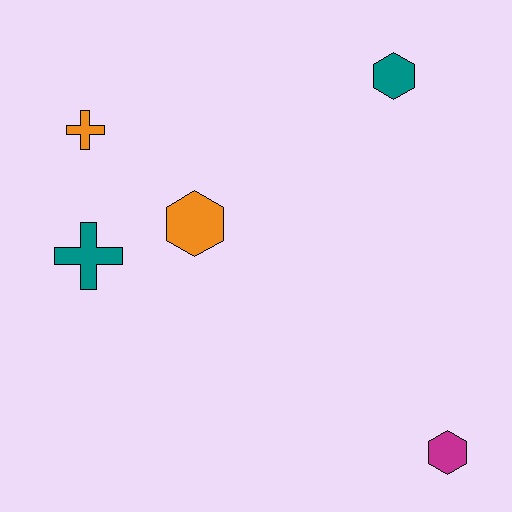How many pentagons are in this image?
There are no pentagons.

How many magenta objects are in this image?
There is 1 magenta object.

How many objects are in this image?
There are 5 objects.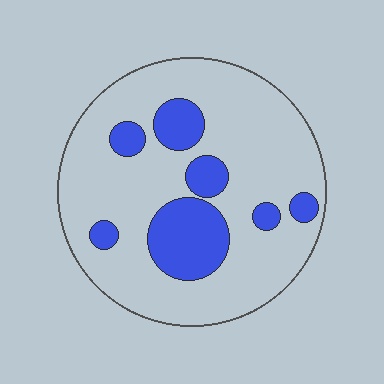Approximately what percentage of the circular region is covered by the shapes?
Approximately 20%.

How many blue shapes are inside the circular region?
7.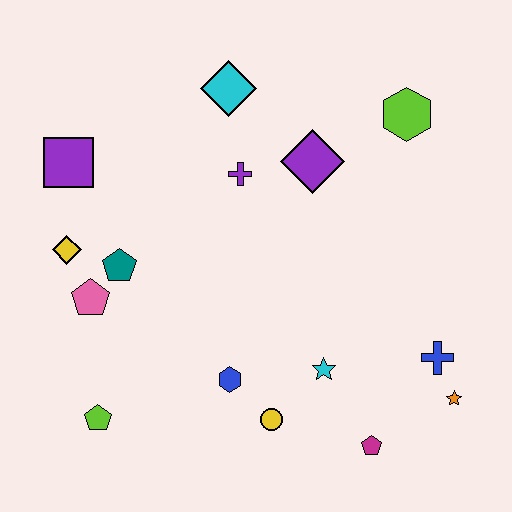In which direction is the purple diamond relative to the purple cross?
The purple diamond is to the right of the purple cross.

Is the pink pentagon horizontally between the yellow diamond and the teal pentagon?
Yes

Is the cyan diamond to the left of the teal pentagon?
No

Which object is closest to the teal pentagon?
The pink pentagon is closest to the teal pentagon.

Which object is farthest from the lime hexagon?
The lime pentagon is farthest from the lime hexagon.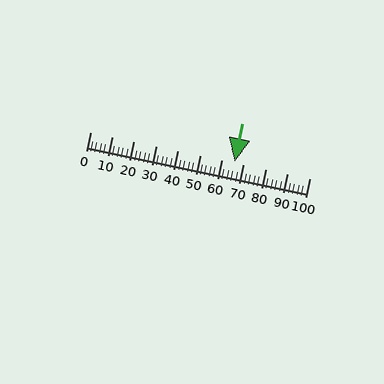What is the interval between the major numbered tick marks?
The major tick marks are spaced 10 units apart.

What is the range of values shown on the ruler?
The ruler shows values from 0 to 100.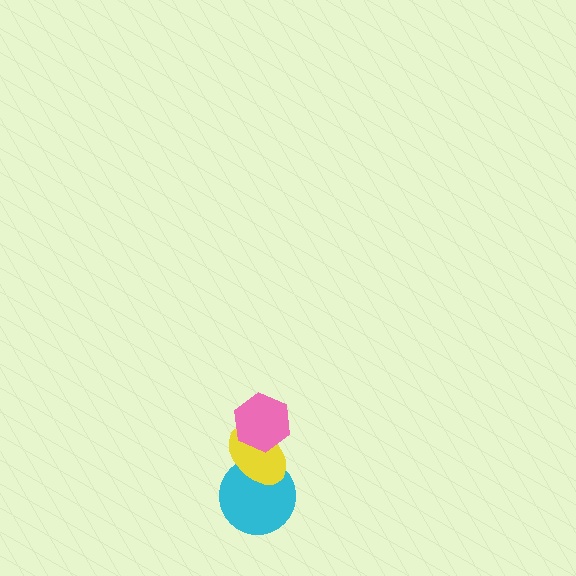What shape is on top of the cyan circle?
The yellow ellipse is on top of the cyan circle.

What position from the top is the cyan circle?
The cyan circle is 3rd from the top.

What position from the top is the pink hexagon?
The pink hexagon is 1st from the top.